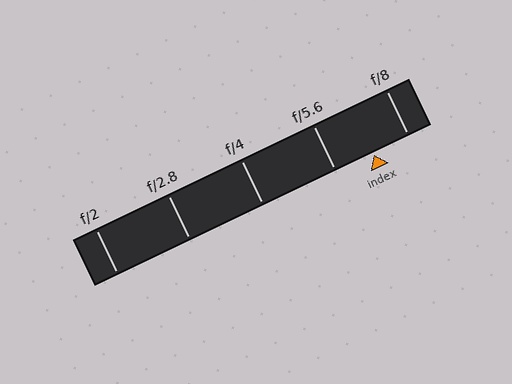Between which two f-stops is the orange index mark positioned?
The index mark is between f/5.6 and f/8.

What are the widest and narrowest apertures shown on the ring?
The widest aperture shown is f/2 and the narrowest is f/8.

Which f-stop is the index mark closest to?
The index mark is closest to f/8.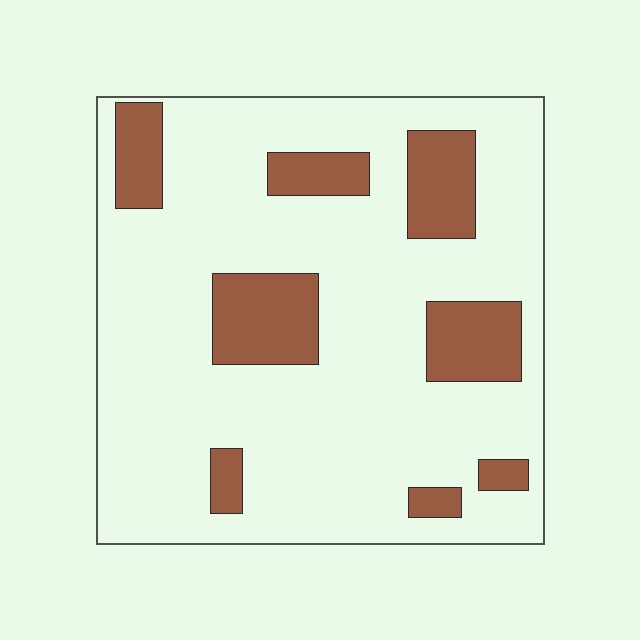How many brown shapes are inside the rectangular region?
8.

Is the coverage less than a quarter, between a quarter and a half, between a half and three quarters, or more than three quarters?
Less than a quarter.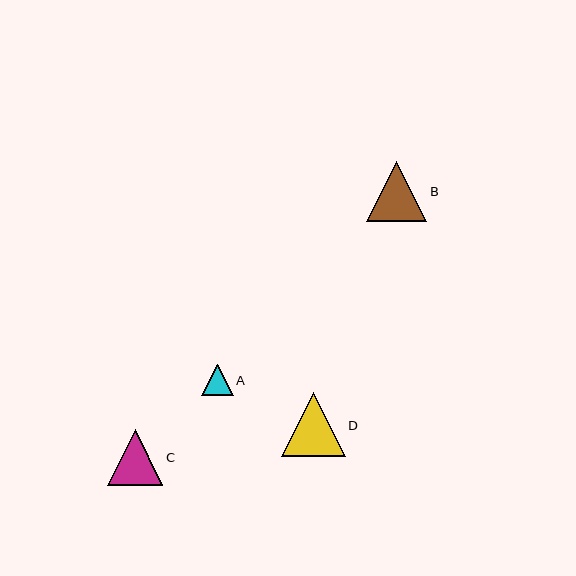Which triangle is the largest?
Triangle D is the largest with a size of approximately 64 pixels.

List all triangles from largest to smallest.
From largest to smallest: D, B, C, A.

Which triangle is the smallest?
Triangle A is the smallest with a size of approximately 32 pixels.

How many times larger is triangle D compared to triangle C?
Triangle D is approximately 1.1 times the size of triangle C.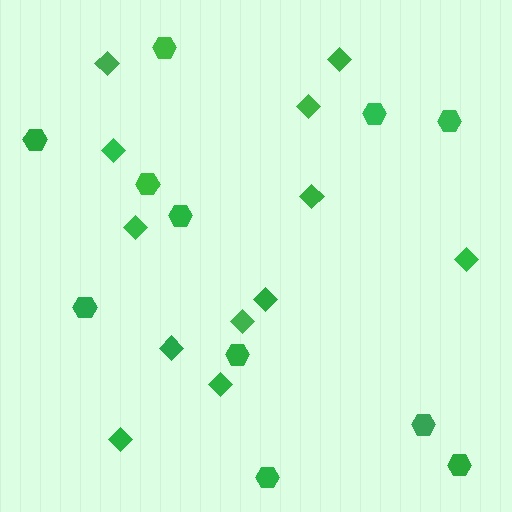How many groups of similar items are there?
There are 2 groups: one group of diamonds (12) and one group of hexagons (11).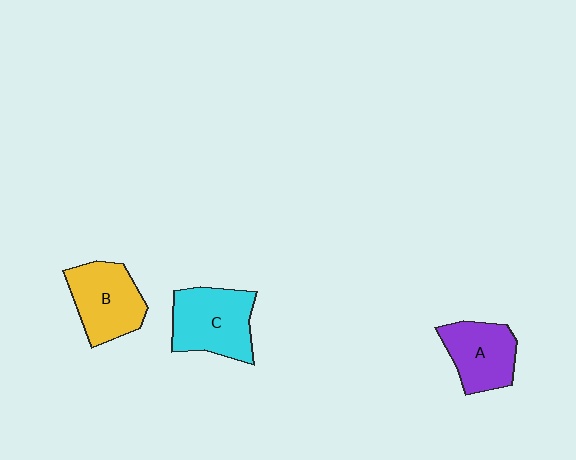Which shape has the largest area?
Shape C (cyan).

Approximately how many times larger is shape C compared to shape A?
Approximately 1.2 times.